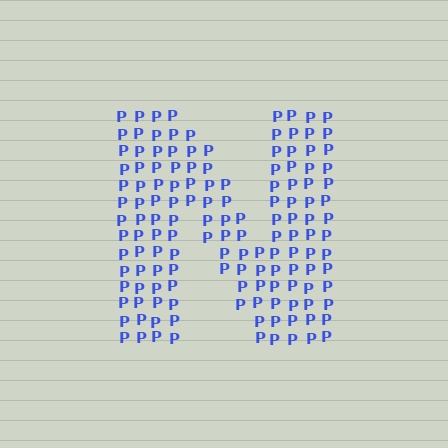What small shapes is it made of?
It is made of small letter P's.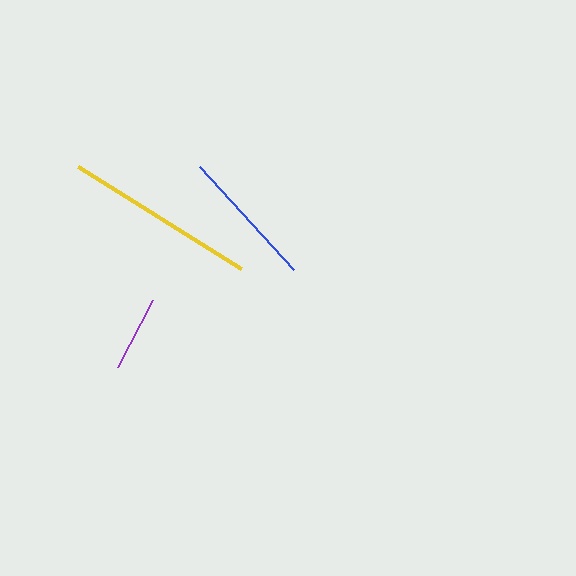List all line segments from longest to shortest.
From longest to shortest: yellow, blue, purple.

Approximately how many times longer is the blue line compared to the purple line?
The blue line is approximately 1.8 times the length of the purple line.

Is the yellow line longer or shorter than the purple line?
The yellow line is longer than the purple line.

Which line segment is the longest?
The yellow line is the longest at approximately 193 pixels.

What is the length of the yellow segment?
The yellow segment is approximately 193 pixels long.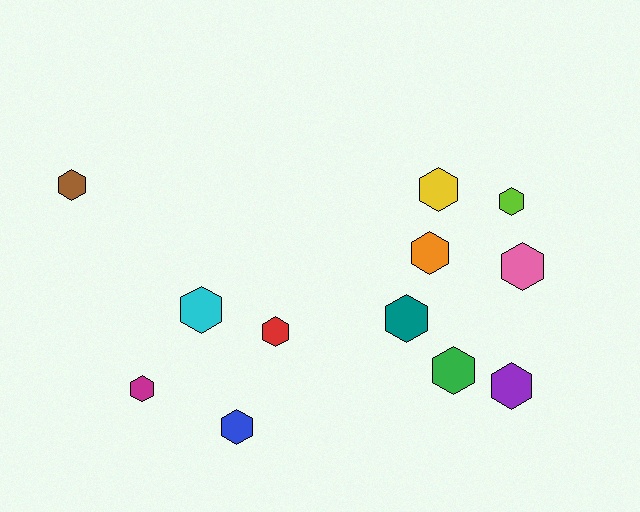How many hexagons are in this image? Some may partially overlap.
There are 12 hexagons.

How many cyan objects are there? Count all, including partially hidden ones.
There is 1 cyan object.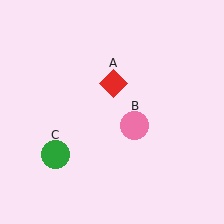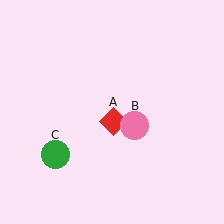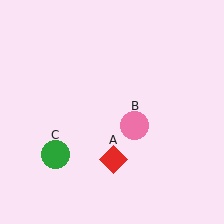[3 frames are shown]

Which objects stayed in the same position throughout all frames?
Pink circle (object B) and green circle (object C) remained stationary.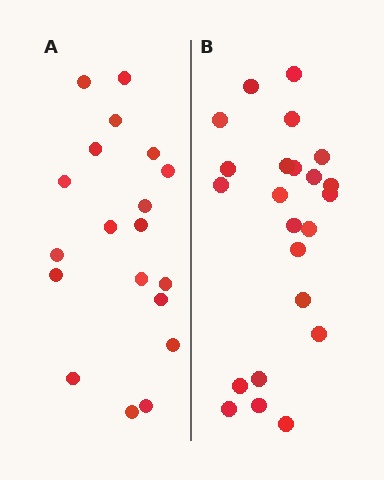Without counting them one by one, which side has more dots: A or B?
Region B (the right region) has more dots.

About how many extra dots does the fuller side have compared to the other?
Region B has about 4 more dots than region A.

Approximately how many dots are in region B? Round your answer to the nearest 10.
About 20 dots. (The exact count is 23, which rounds to 20.)